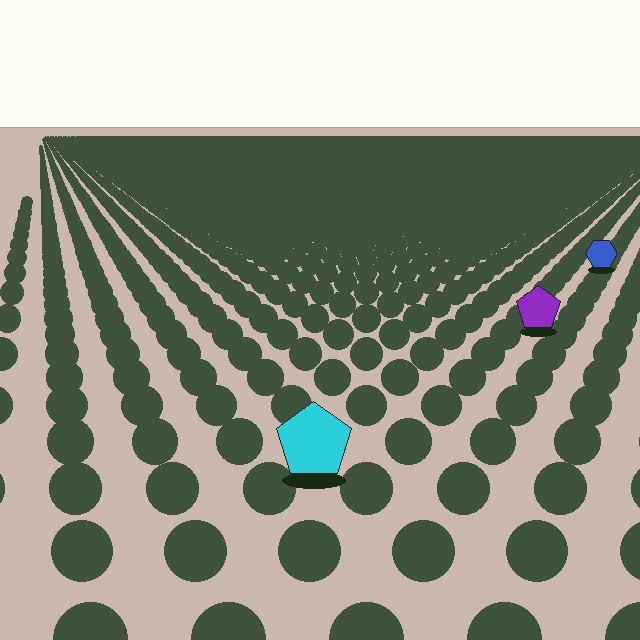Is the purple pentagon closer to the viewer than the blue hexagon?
Yes. The purple pentagon is closer — you can tell from the texture gradient: the ground texture is coarser near it.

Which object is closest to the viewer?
The cyan pentagon is closest. The texture marks near it are larger and more spread out.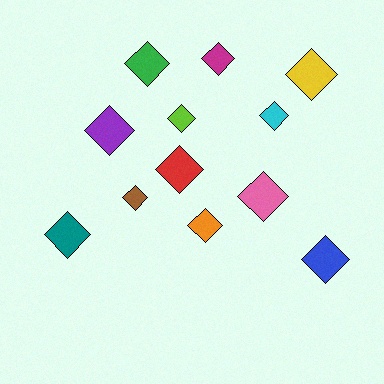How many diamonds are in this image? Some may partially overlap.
There are 12 diamonds.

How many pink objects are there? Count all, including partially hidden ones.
There is 1 pink object.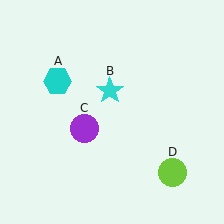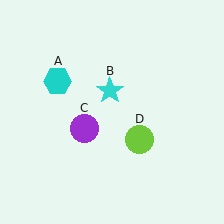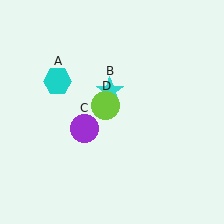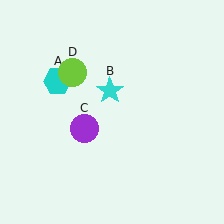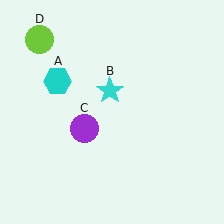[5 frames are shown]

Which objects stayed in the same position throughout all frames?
Cyan hexagon (object A) and cyan star (object B) and purple circle (object C) remained stationary.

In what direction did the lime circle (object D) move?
The lime circle (object D) moved up and to the left.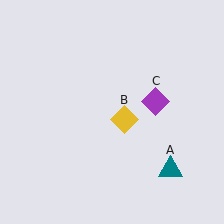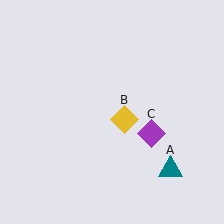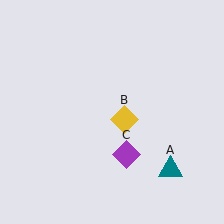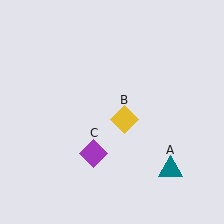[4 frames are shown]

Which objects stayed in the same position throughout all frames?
Teal triangle (object A) and yellow diamond (object B) remained stationary.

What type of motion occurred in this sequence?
The purple diamond (object C) rotated clockwise around the center of the scene.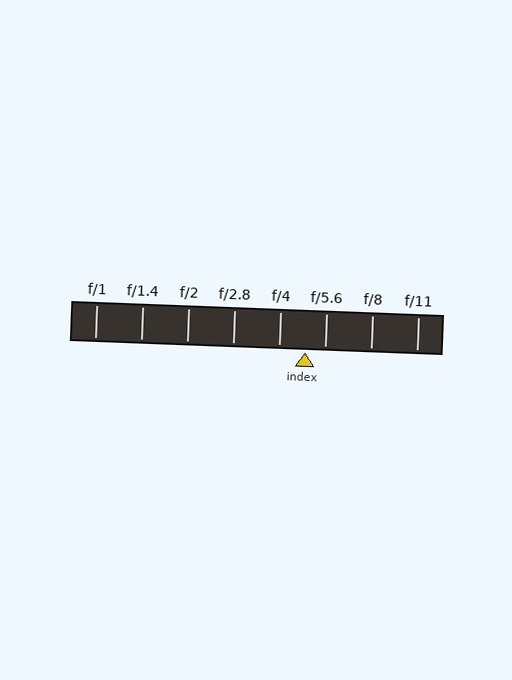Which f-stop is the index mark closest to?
The index mark is closest to f/5.6.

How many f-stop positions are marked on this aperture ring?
There are 8 f-stop positions marked.